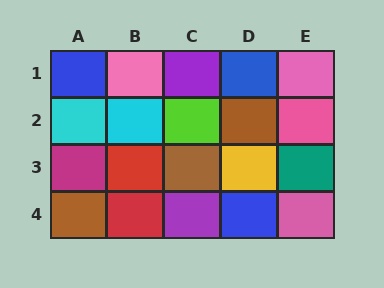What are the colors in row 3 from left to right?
Magenta, red, brown, yellow, teal.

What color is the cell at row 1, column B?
Pink.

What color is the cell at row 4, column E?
Pink.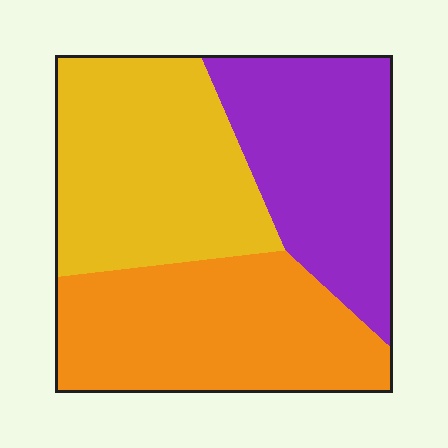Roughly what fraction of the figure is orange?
Orange covers roughly 35% of the figure.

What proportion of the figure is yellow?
Yellow covers around 35% of the figure.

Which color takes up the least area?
Purple, at roughly 30%.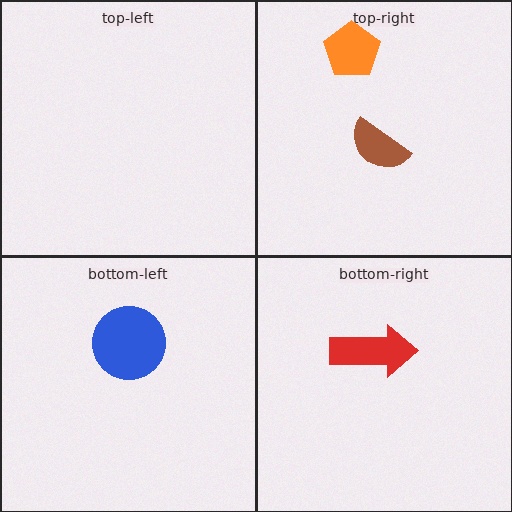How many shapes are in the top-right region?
2.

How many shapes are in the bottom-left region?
1.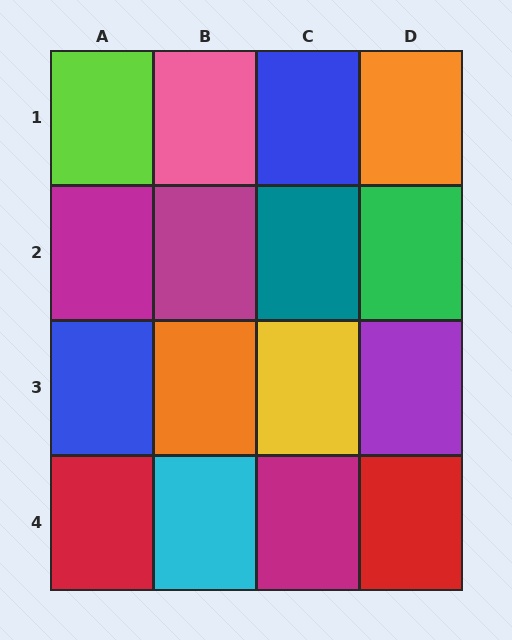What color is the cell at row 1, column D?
Orange.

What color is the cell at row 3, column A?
Blue.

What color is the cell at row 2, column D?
Green.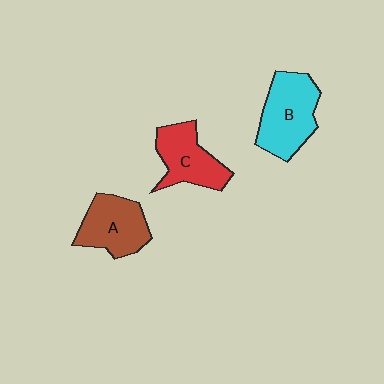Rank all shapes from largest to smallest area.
From largest to smallest: B (cyan), A (brown), C (red).